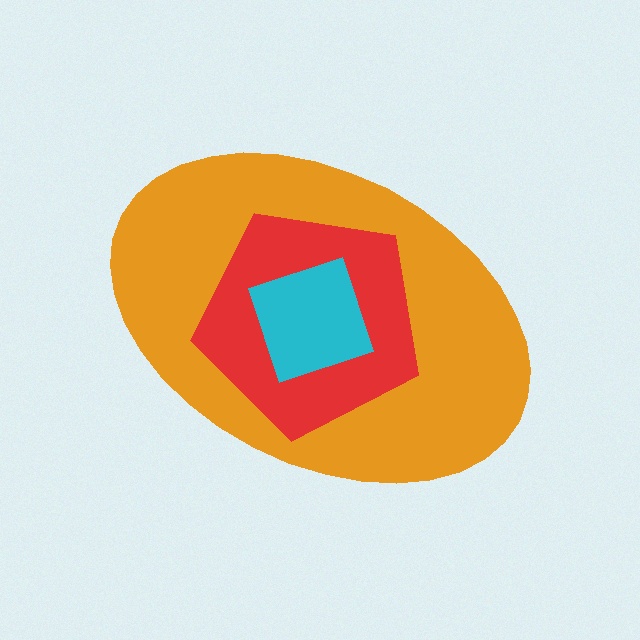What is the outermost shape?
The orange ellipse.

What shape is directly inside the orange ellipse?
The red pentagon.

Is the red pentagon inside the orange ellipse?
Yes.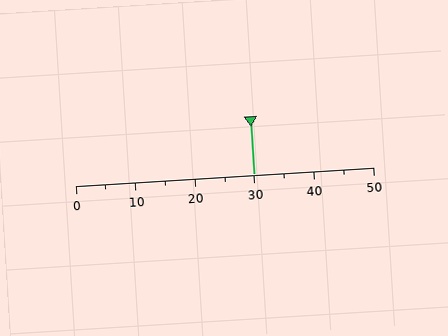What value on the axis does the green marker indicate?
The marker indicates approximately 30.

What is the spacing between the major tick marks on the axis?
The major ticks are spaced 10 apart.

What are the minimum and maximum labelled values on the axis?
The axis runs from 0 to 50.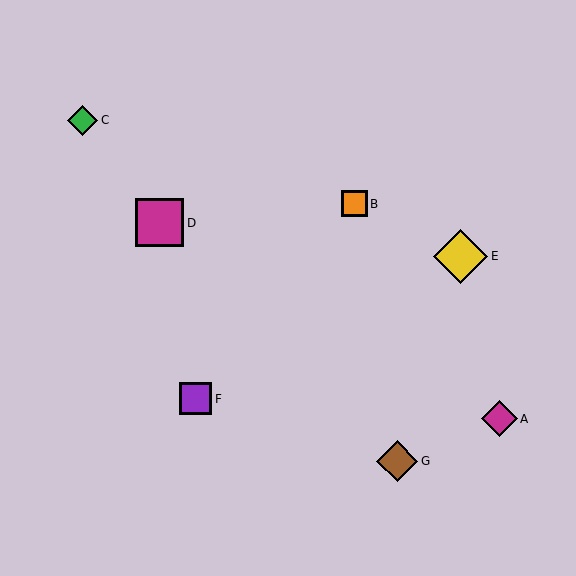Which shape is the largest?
The yellow diamond (labeled E) is the largest.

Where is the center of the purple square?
The center of the purple square is at (195, 399).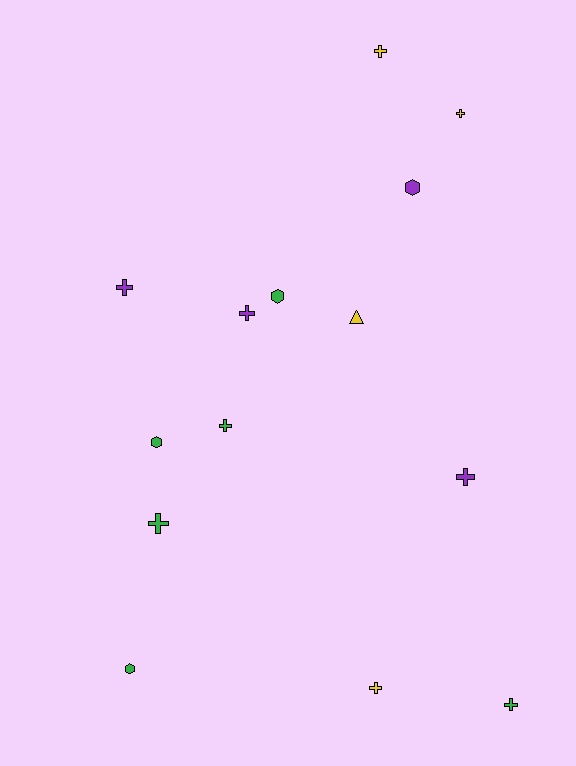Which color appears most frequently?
Green, with 6 objects.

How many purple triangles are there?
There are no purple triangles.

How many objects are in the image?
There are 14 objects.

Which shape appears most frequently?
Cross, with 9 objects.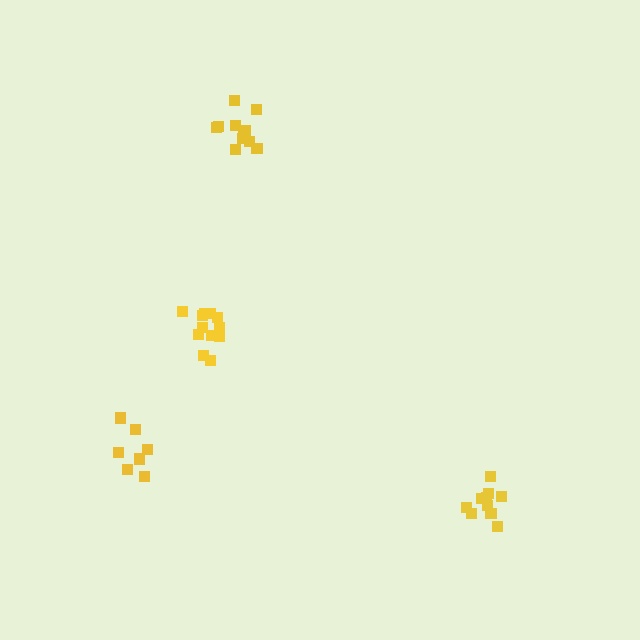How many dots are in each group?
Group 1: 10 dots, Group 2: 12 dots, Group 3: 7 dots, Group 4: 11 dots (40 total).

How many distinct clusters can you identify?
There are 4 distinct clusters.